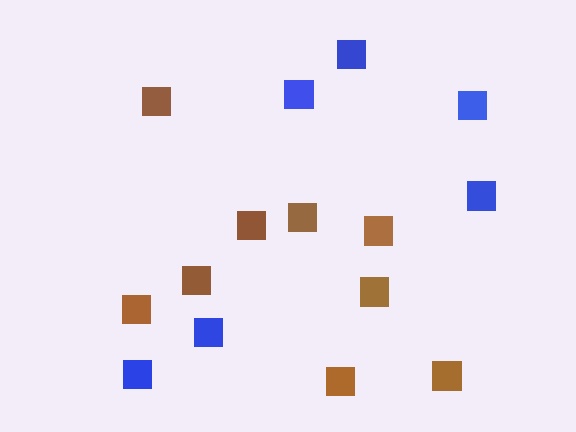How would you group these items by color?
There are 2 groups: one group of brown squares (9) and one group of blue squares (6).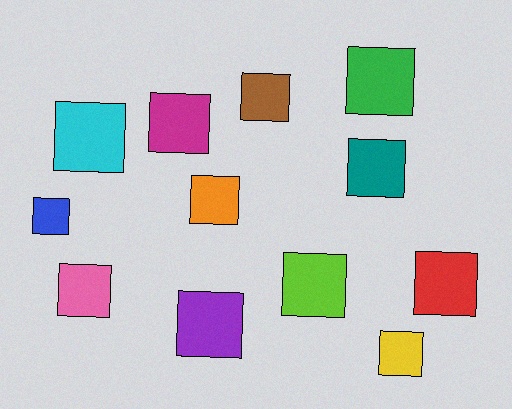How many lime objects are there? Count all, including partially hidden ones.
There is 1 lime object.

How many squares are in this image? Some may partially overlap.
There are 12 squares.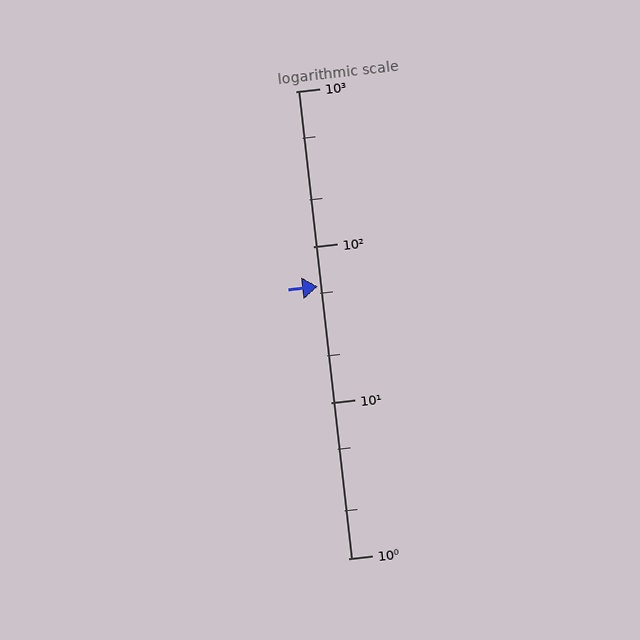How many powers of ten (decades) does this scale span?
The scale spans 3 decades, from 1 to 1000.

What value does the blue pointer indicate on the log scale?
The pointer indicates approximately 56.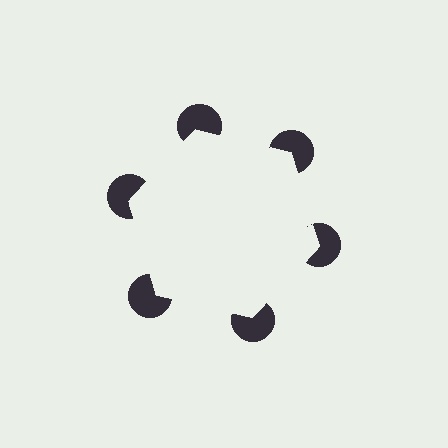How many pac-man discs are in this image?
There are 6 — one at each vertex of the illusory hexagon.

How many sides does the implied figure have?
6 sides.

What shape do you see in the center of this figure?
An illusory hexagon — its edges are inferred from the aligned wedge cuts in the pac-man discs, not physically drawn.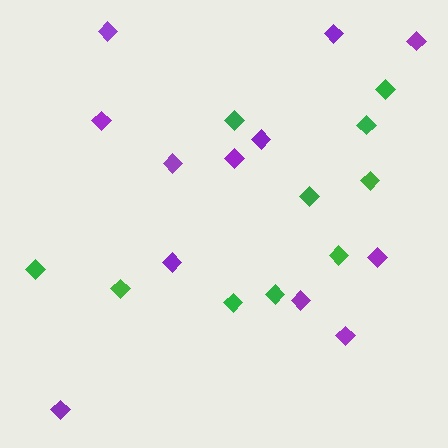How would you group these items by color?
There are 2 groups: one group of green diamonds (10) and one group of purple diamonds (12).